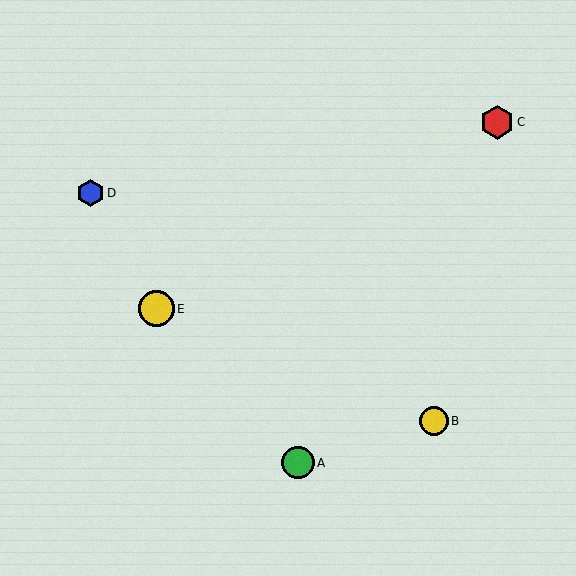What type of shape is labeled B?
Shape B is a yellow circle.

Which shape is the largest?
The yellow circle (labeled E) is the largest.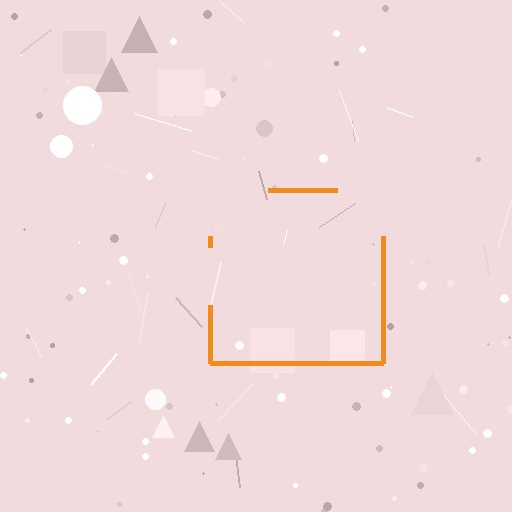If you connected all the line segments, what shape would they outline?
They would outline a square.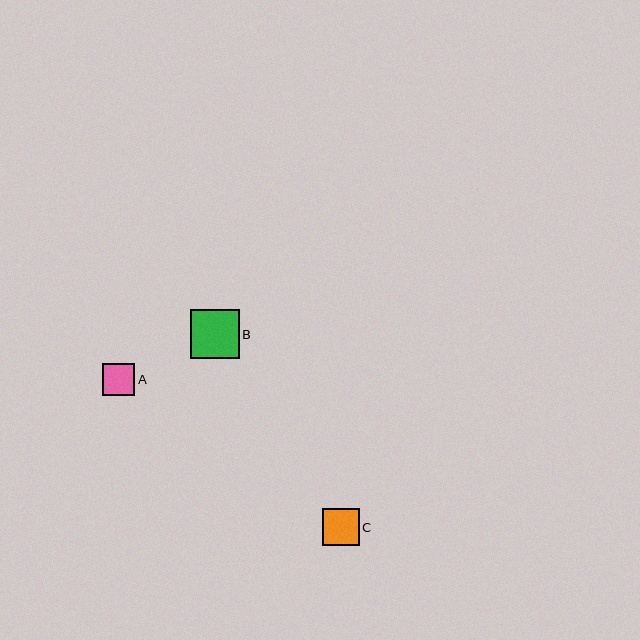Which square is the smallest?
Square A is the smallest with a size of approximately 32 pixels.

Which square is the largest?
Square B is the largest with a size of approximately 49 pixels.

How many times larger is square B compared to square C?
Square B is approximately 1.3 times the size of square C.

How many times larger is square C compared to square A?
Square C is approximately 1.2 times the size of square A.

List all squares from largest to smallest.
From largest to smallest: B, C, A.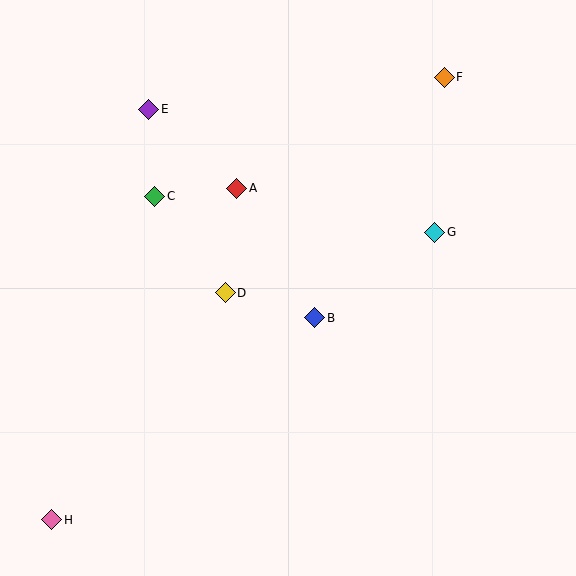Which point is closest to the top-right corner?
Point F is closest to the top-right corner.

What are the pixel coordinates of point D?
Point D is at (225, 293).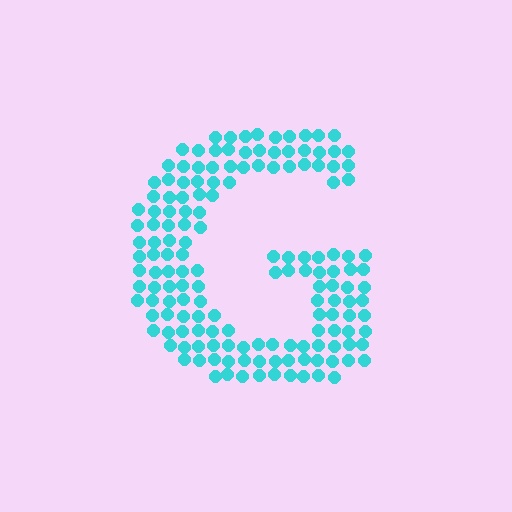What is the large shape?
The large shape is the letter G.